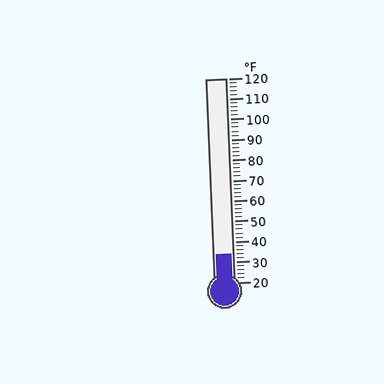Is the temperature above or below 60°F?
The temperature is below 60°F.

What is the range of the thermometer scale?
The thermometer scale ranges from 20°F to 120°F.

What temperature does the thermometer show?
The thermometer shows approximately 34°F.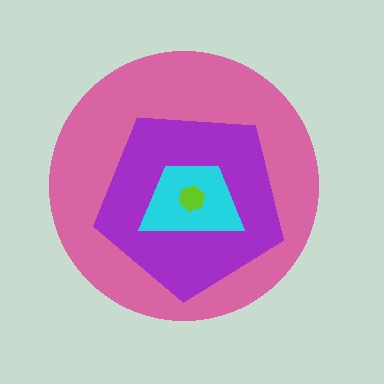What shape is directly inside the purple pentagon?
The cyan trapezoid.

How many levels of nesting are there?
4.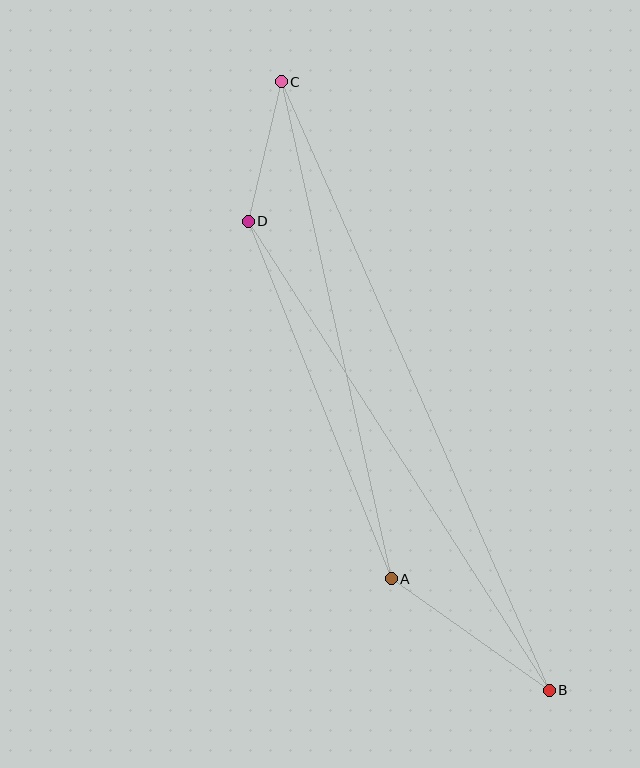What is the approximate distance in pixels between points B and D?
The distance between B and D is approximately 558 pixels.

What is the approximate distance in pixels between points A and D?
The distance between A and D is approximately 385 pixels.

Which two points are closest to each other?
Points C and D are closest to each other.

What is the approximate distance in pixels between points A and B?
The distance between A and B is approximately 194 pixels.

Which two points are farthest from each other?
Points B and C are farthest from each other.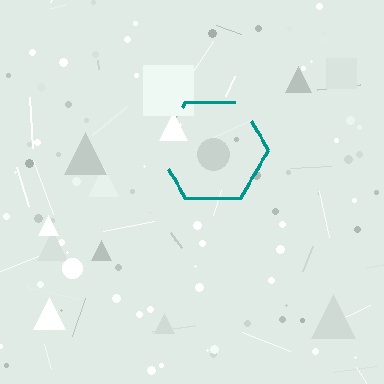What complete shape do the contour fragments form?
The contour fragments form a hexagon.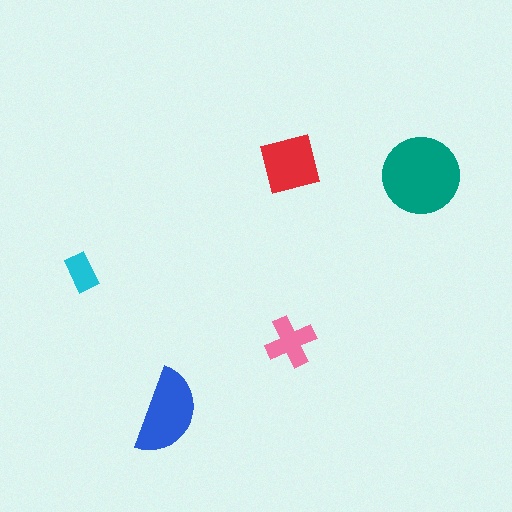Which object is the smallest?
The cyan rectangle.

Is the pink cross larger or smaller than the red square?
Smaller.